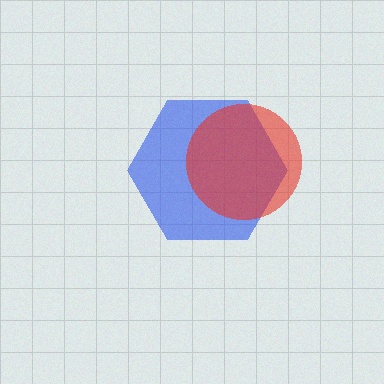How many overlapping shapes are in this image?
There are 2 overlapping shapes in the image.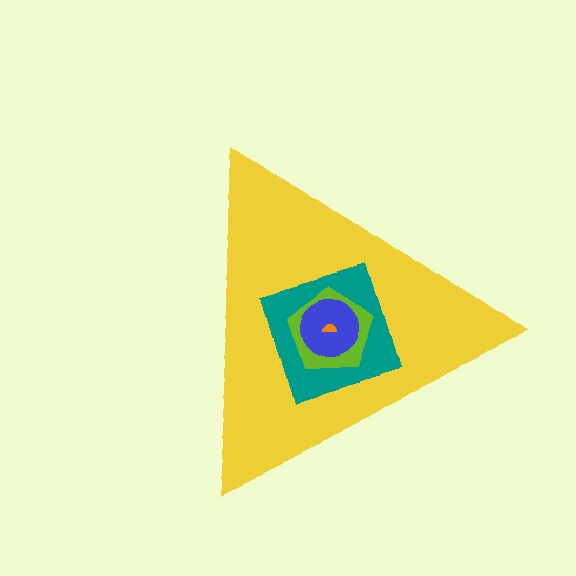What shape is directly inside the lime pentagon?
The blue circle.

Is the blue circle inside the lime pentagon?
Yes.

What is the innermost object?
The orange semicircle.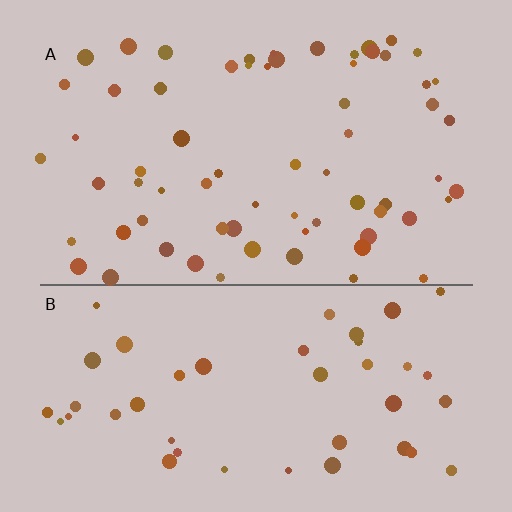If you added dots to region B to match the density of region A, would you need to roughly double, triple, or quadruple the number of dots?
Approximately double.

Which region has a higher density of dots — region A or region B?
A (the top).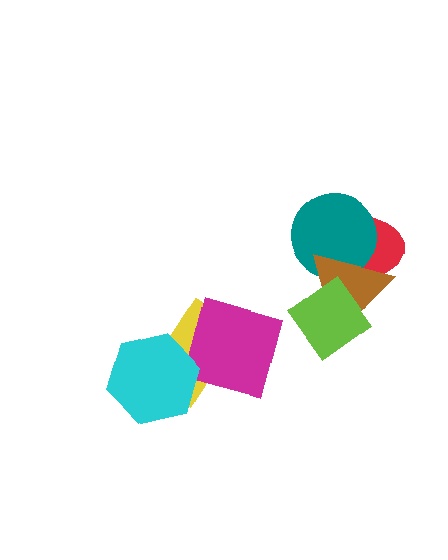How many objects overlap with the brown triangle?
3 objects overlap with the brown triangle.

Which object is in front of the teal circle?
The brown triangle is in front of the teal circle.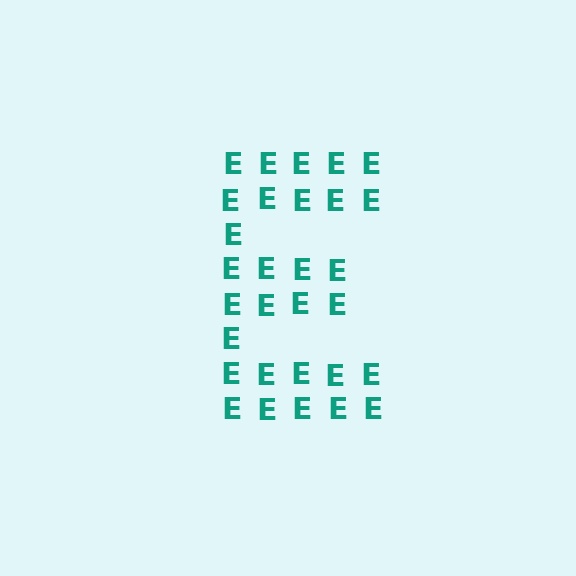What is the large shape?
The large shape is the letter E.